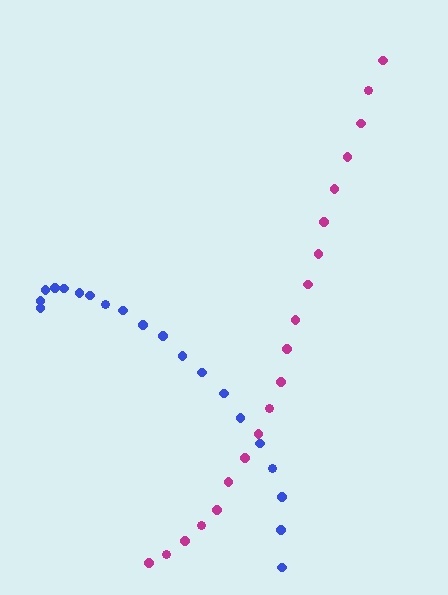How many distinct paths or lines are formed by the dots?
There are 2 distinct paths.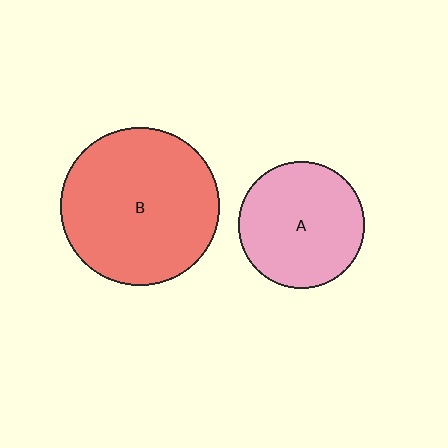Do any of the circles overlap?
No, none of the circles overlap.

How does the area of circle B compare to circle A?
Approximately 1.6 times.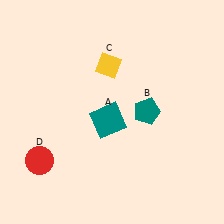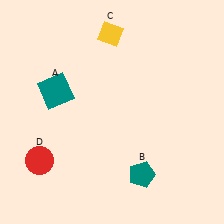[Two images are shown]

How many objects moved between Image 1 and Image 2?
3 objects moved between the two images.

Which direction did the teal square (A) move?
The teal square (A) moved left.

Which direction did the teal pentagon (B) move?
The teal pentagon (B) moved down.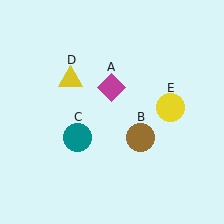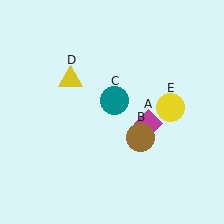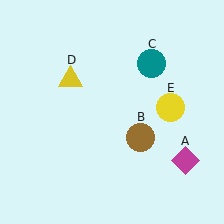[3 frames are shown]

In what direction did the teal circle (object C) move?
The teal circle (object C) moved up and to the right.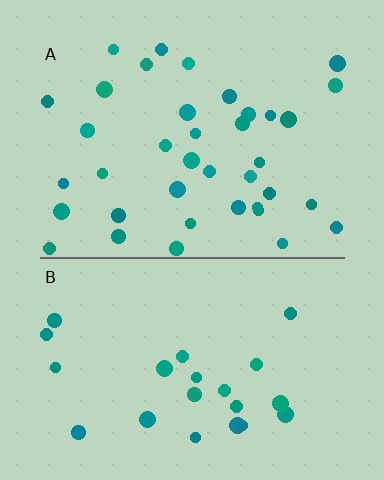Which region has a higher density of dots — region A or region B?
A (the top).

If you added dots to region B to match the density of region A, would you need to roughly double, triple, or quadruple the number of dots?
Approximately double.